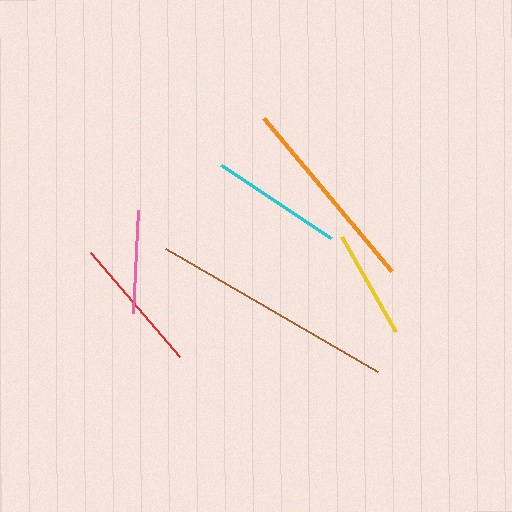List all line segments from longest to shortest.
From longest to shortest: brown, orange, red, cyan, yellow, pink.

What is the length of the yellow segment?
The yellow segment is approximately 108 pixels long.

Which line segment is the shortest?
The pink line is the shortest at approximately 103 pixels.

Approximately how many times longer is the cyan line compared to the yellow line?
The cyan line is approximately 1.2 times the length of the yellow line.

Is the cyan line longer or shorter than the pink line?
The cyan line is longer than the pink line.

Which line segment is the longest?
The brown line is the longest at approximately 245 pixels.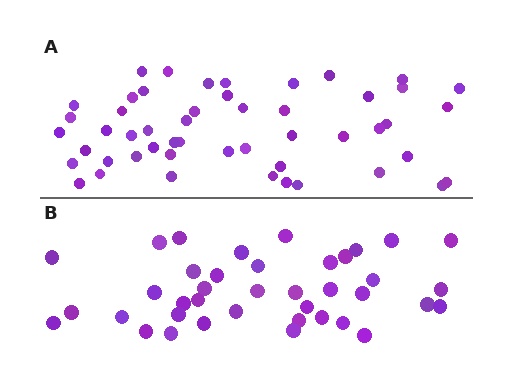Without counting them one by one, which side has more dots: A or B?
Region A (the top region) has more dots.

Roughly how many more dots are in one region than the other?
Region A has roughly 12 or so more dots than region B.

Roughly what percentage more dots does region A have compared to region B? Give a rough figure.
About 30% more.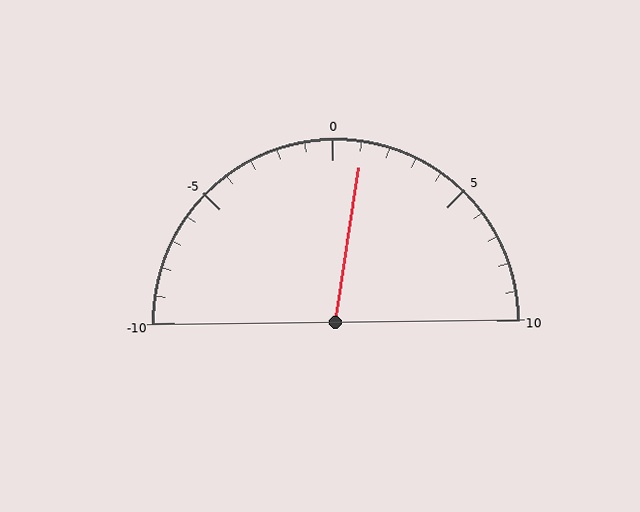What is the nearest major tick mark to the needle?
The nearest major tick mark is 0.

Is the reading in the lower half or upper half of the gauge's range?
The reading is in the upper half of the range (-10 to 10).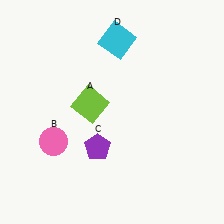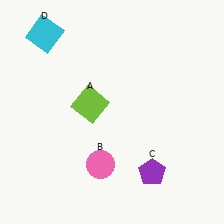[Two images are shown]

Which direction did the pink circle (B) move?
The pink circle (B) moved right.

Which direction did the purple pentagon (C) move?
The purple pentagon (C) moved right.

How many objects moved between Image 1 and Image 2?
3 objects moved between the two images.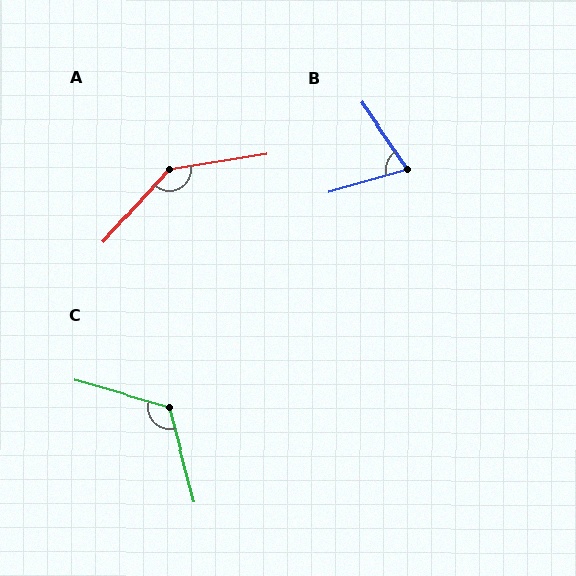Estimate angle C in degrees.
Approximately 121 degrees.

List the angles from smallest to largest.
B (72°), C (121°), A (141°).